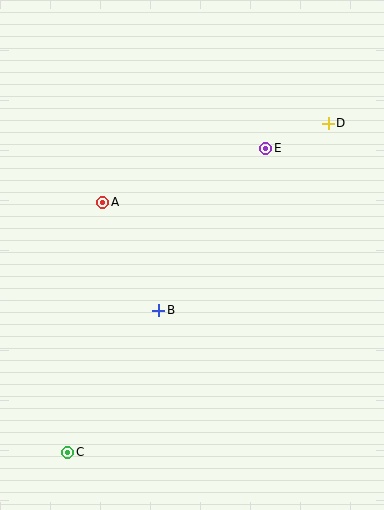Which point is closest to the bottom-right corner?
Point B is closest to the bottom-right corner.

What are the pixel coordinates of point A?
Point A is at (103, 202).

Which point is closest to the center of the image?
Point B at (159, 310) is closest to the center.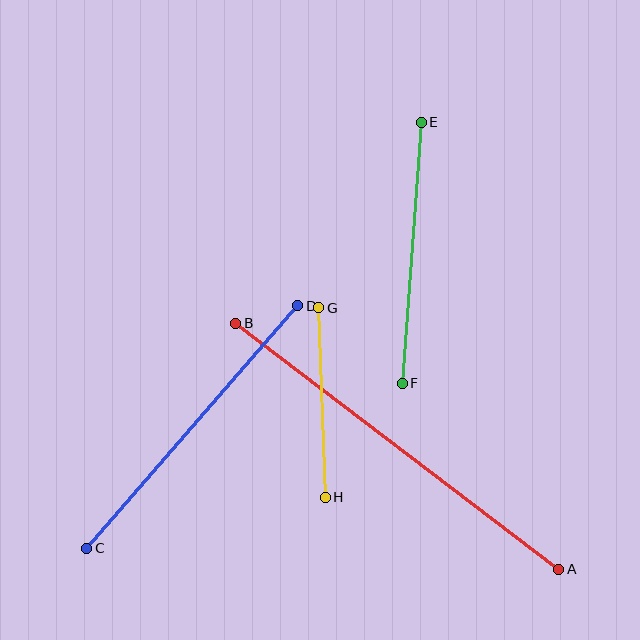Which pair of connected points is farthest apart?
Points A and B are farthest apart.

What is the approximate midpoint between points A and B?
The midpoint is at approximately (397, 446) pixels.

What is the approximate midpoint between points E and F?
The midpoint is at approximately (412, 253) pixels.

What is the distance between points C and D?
The distance is approximately 322 pixels.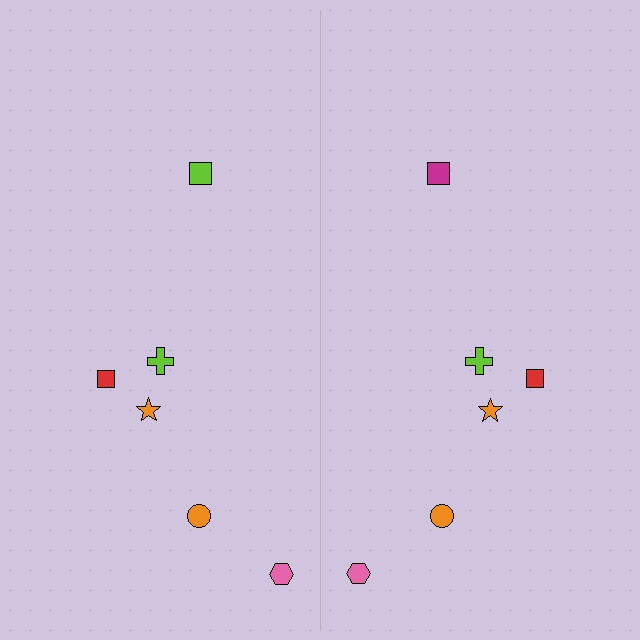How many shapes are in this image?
There are 12 shapes in this image.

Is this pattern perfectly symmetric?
No, the pattern is not perfectly symmetric. The magenta square on the right side breaks the symmetry — its mirror counterpart is lime.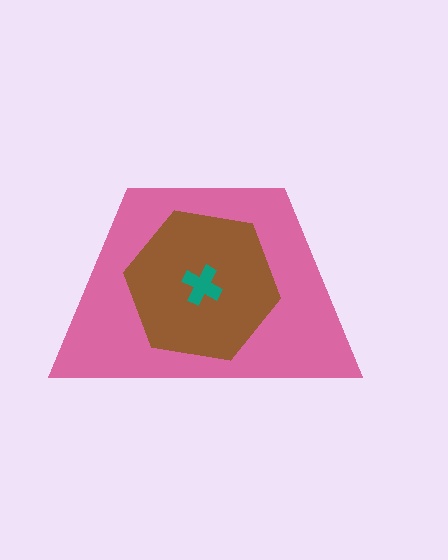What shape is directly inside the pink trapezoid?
The brown hexagon.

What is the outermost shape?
The pink trapezoid.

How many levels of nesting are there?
3.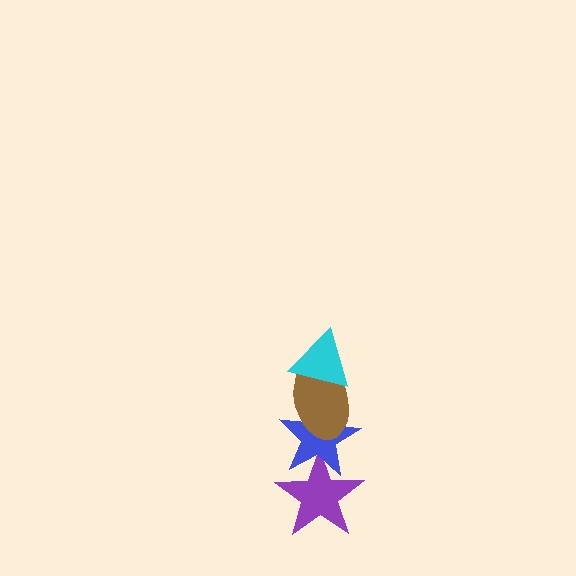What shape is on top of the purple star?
The blue star is on top of the purple star.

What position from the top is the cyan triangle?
The cyan triangle is 1st from the top.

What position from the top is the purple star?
The purple star is 4th from the top.